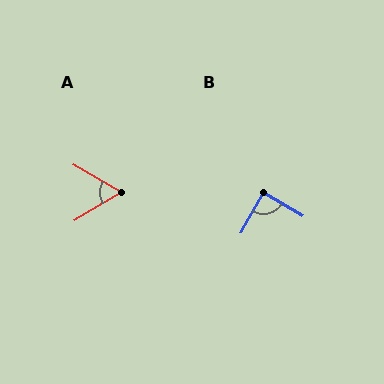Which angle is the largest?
B, at approximately 88 degrees.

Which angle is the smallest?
A, at approximately 61 degrees.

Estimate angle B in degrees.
Approximately 88 degrees.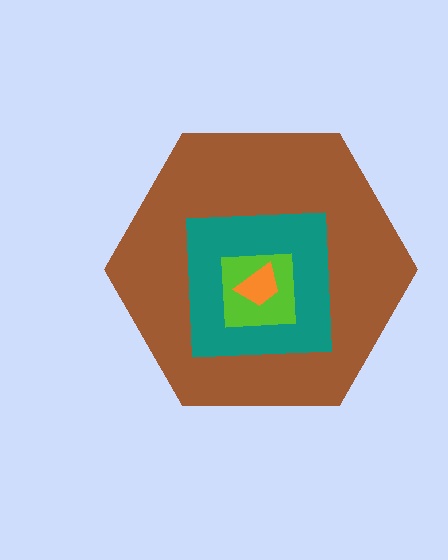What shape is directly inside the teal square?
The lime square.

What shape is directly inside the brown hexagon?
The teal square.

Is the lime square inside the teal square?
Yes.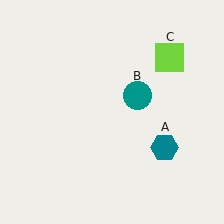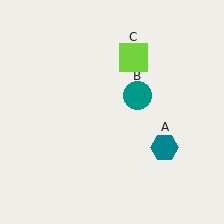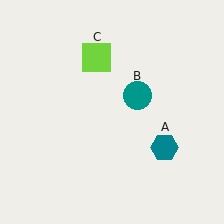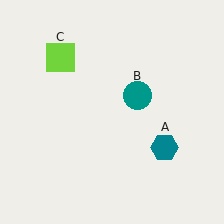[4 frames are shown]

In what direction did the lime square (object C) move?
The lime square (object C) moved left.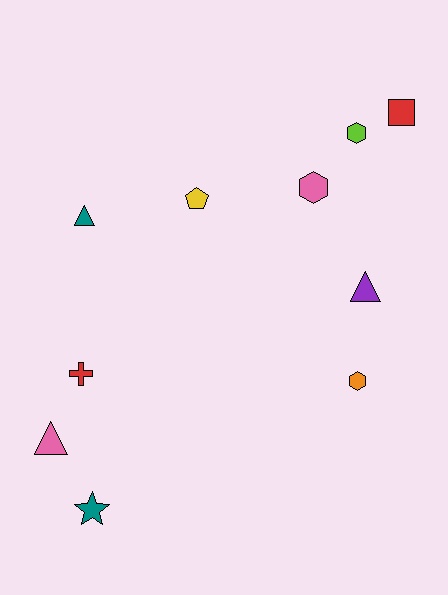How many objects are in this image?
There are 10 objects.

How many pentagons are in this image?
There is 1 pentagon.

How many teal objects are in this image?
There are 2 teal objects.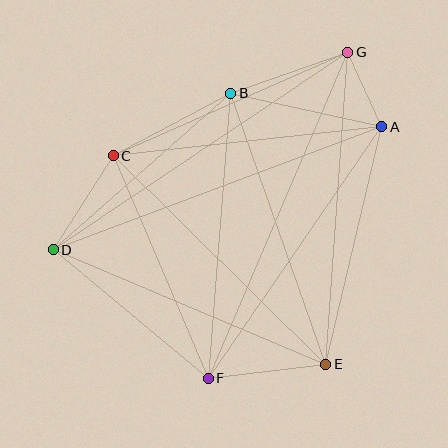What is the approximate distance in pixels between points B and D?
The distance between B and D is approximately 237 pixels.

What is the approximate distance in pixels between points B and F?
The distance between B and F is approximately 286 pixels.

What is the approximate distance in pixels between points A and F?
The distance between A and F is approximately 305 pixels.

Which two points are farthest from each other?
Points D and G are farthest from each other.